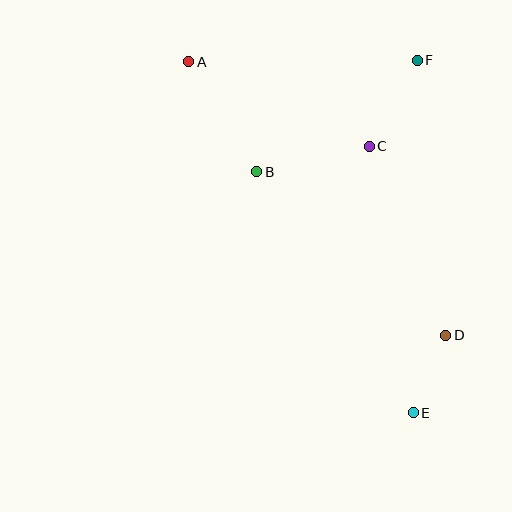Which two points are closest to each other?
Points D and E are closest to each other.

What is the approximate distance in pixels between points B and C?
The distance between B and C is approximately 115 pixels.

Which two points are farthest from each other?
Points A and E are farthest from each other.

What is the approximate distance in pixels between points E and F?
The distance between E and F is approximately 353 pixels.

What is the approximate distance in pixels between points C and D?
The distance between C and D is approximately 204 pixels.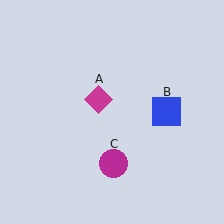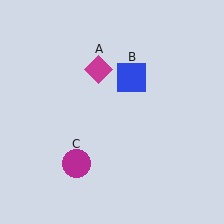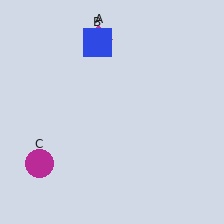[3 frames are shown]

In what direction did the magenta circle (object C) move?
The magenta circle (object C) moved left.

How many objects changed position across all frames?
3 objects changed position: magenta diamond (object A), blue square (object B), magenta circle (object C).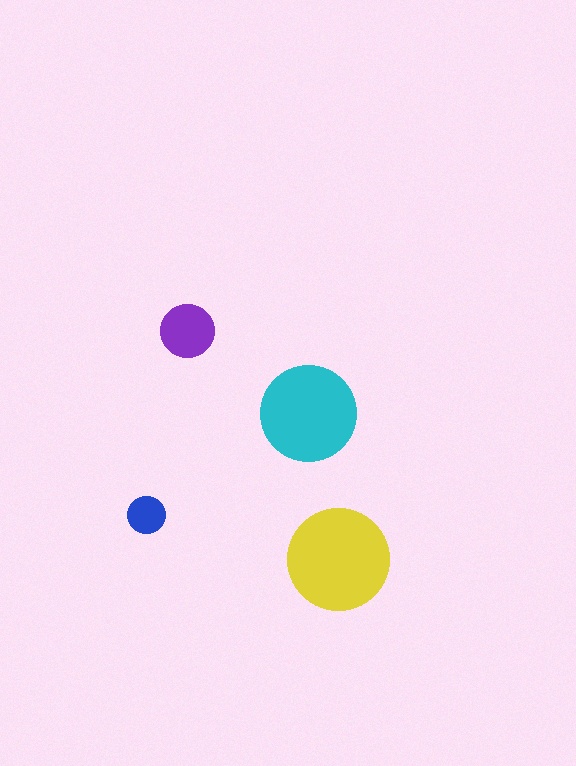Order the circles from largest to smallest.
the yellow one, the cyan one, the purple one, the blue one.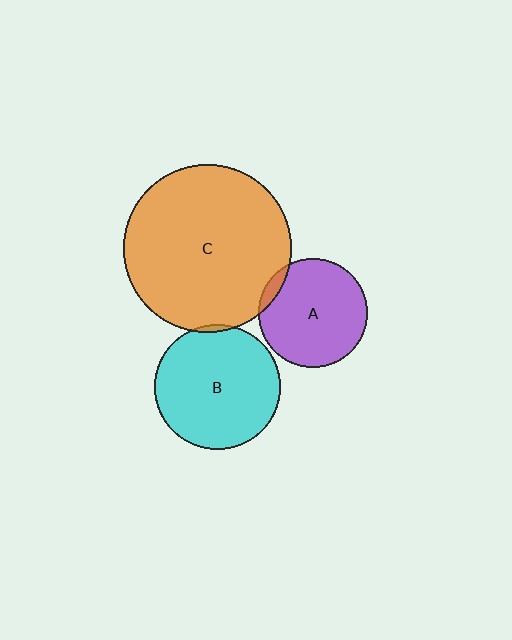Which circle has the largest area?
Circle C (orange).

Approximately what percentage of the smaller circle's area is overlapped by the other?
Approximately 5%.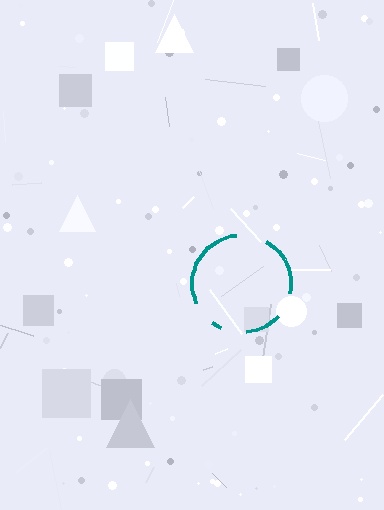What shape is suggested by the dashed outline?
The dashed outline suggests a circle.